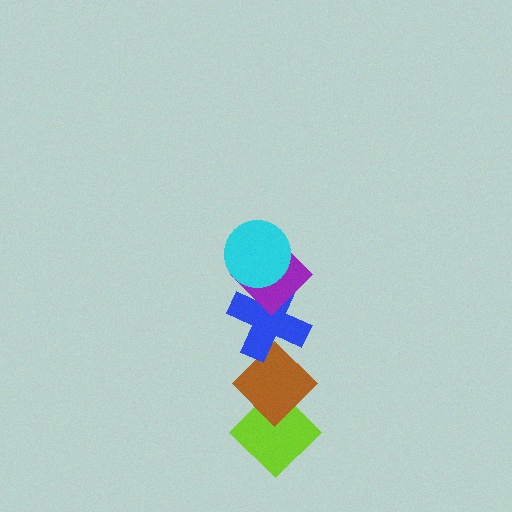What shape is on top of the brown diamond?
The blue cross is on top of the brown diamond.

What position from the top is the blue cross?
The blue cross is 3rd from the top.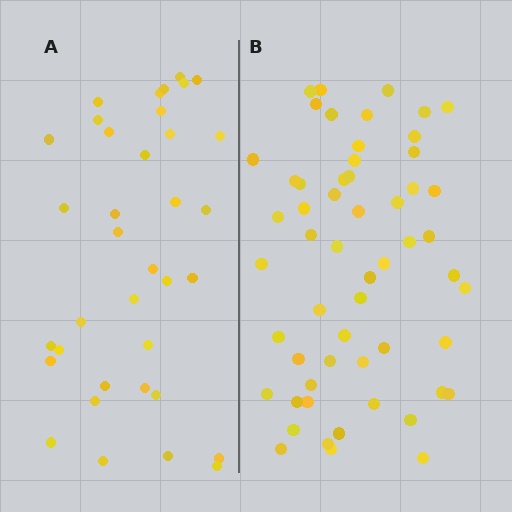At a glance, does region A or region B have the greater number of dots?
Region B (the right region) has more dots.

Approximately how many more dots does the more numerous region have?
Region B has approximately 20 more dots than region A.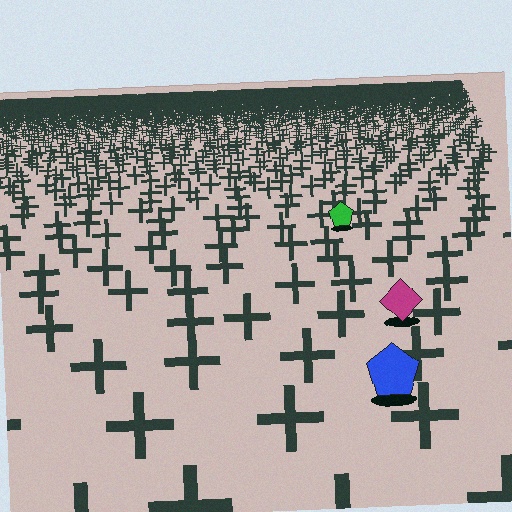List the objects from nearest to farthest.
From nearest to farthest: the blue pentagon, the magenta diamond, the green pentagon.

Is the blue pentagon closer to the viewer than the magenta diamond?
Yes. The blue pentagon is closer — you can tell from the texture gradient: the ground texture is coarser near it.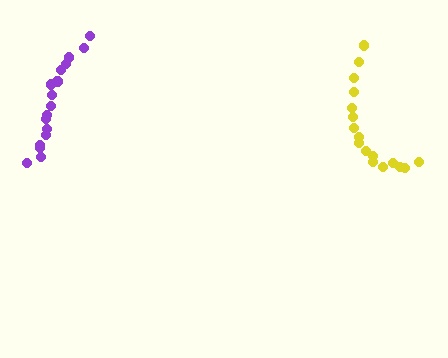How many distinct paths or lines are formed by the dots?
There are 2 distinct paths.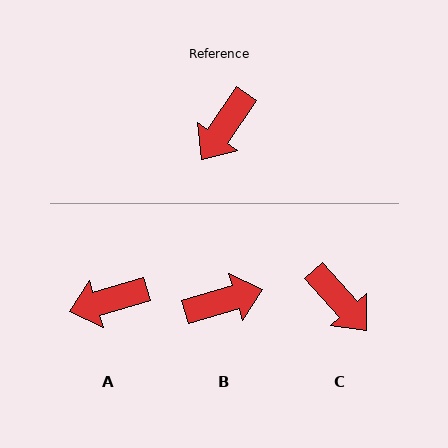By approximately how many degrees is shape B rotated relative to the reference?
Approximately 141 degrees counter-clockwise.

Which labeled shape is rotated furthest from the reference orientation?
B, about 141 degrees away.